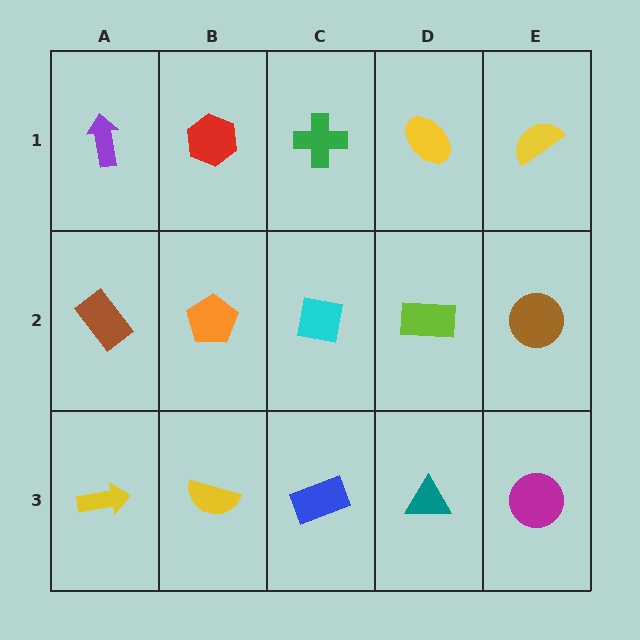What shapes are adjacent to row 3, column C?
A cyan square (row 2, column C), a yellow semicircle (row 3, column B), a teal triangle (row 3, column D).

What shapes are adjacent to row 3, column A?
A brown rectangle (row 2, column A), a yellow semicircle (row 3, column B).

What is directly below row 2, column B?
A yellow semicircle.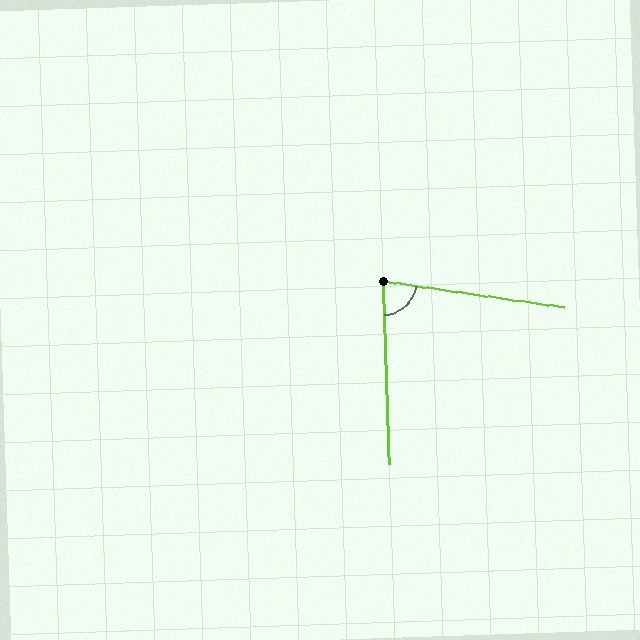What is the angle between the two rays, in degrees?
Approximately 80 degrees.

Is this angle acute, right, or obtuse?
It is acute.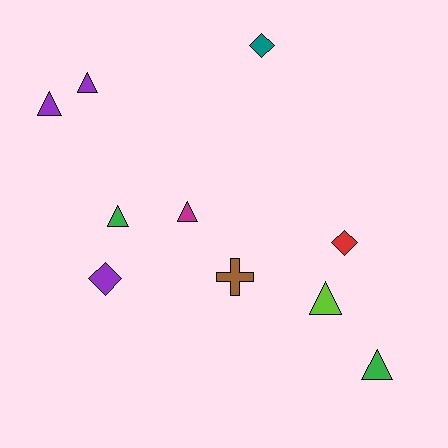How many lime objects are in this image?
There is 1 lime object.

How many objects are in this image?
There are 10 objects.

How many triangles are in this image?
There are 6 triangles.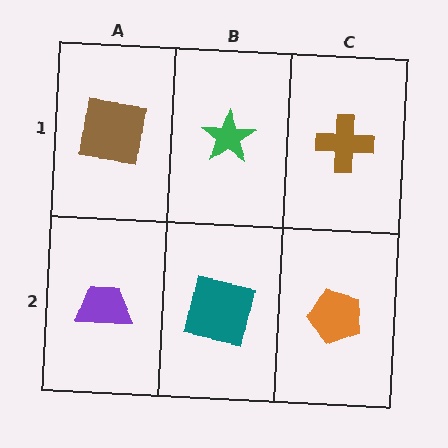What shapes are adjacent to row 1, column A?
A purple trapezoid (row 2, column A), a green star (row 1, column B).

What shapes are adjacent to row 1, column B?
A teal square (row 2, column B), a brown square (row 1, column A), a brown cross (row 1, column C).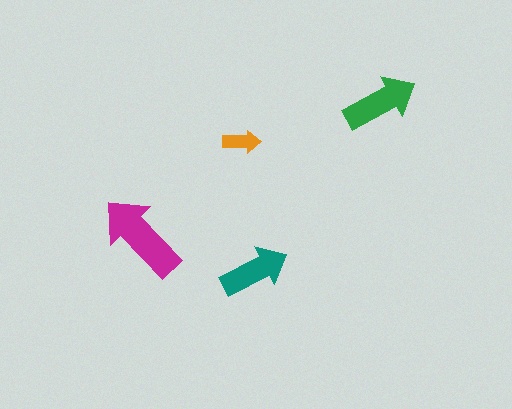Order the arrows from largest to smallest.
the magenta one, the green one, the teal one, the orange one.